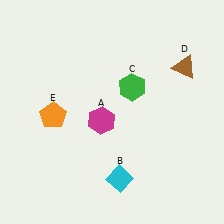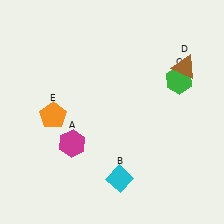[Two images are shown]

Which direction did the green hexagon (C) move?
The green hexagon (C) moved right.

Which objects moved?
The objects that moved are: the magenta hexagon (A), the green hexagon (C).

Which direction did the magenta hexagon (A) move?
The magenta hexagon (A) moved left.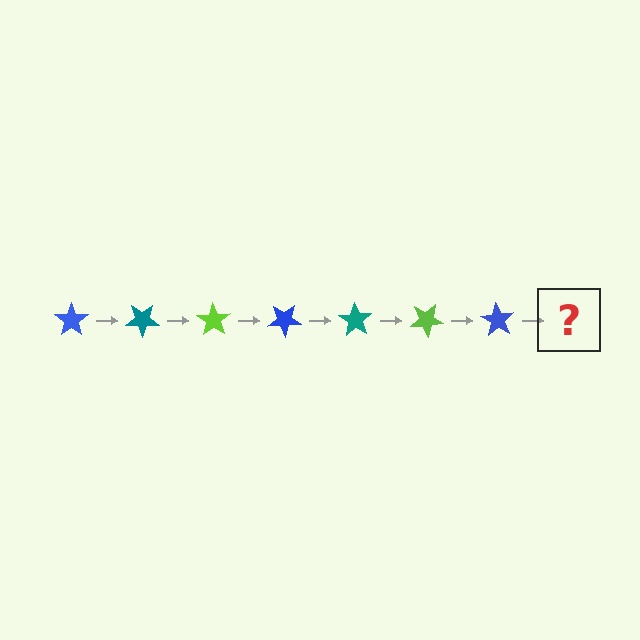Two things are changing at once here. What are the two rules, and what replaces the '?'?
The two rules are that it rotates 35 degrees each step and the color cycles through blue, teal, and lime. The '?' should be a teal star, rotated 245 degrees from the start.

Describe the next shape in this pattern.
It should be a teal star, rotated 245 degrees from the start.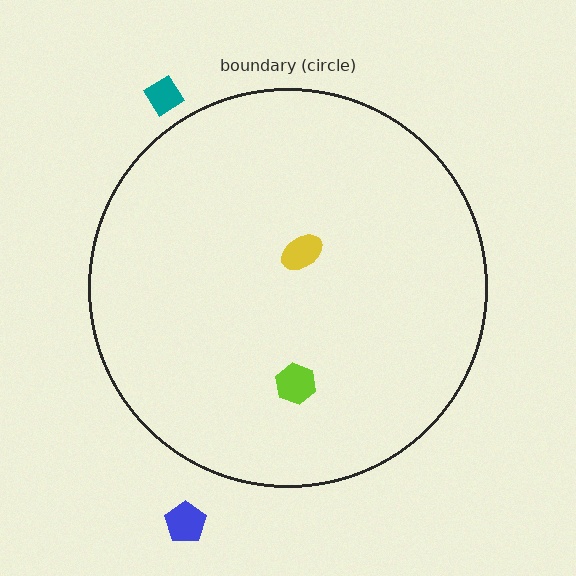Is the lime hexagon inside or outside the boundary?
Inside.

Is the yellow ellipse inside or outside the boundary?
Inside.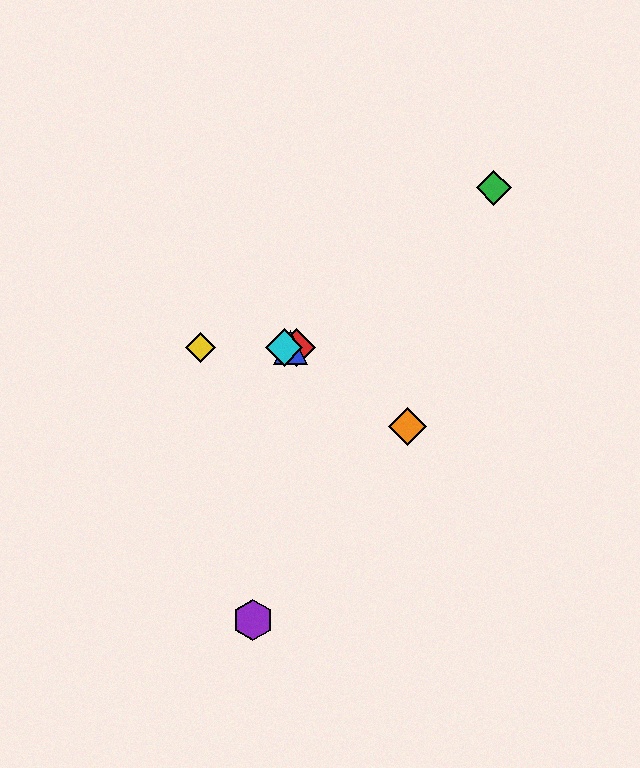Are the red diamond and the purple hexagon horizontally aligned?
No, the red diamond is at y≈348 and the purple hexagon is at y≈620.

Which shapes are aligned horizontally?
The red diamond, the blue triangle, the yellow diamond, the cyan diamond are aligned horizontally.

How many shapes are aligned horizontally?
4 shapes (the red diamond, the blue triangle, the yellow diamond, the cyan diamond) are aligned horizontally.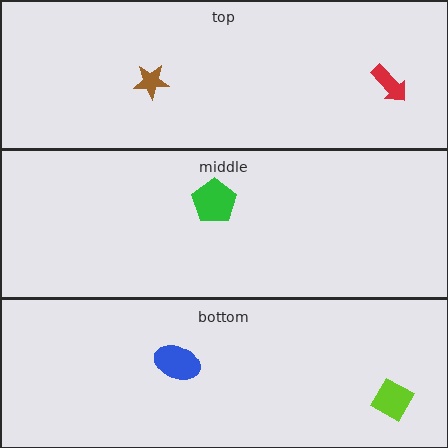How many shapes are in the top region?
2.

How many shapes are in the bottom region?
2.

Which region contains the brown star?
The top region.